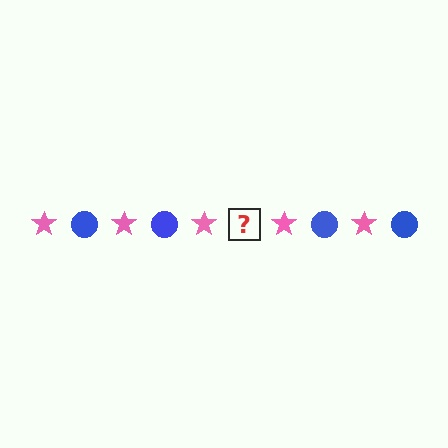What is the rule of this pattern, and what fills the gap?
The rule is that the pattern alternates between pink star and blue circle. The gap should be filled with a blue circle.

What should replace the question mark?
The question mark should be replaced with a blue circle.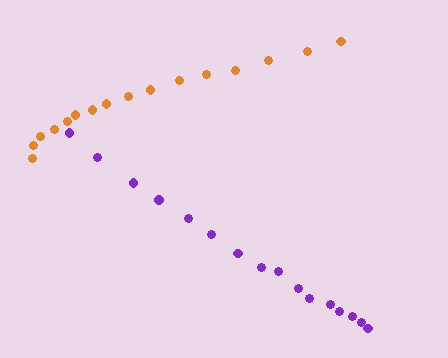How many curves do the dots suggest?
There are 2 distinct paths.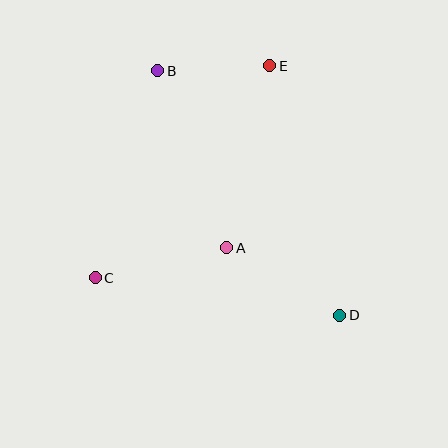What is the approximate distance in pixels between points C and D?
The distance between C and D is approximately 248 pixels.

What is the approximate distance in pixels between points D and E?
The distance between D and E is approximately 259 pixels.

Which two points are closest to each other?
Points B and E are closest to each other.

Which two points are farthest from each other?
Points B and D are farthest from each other.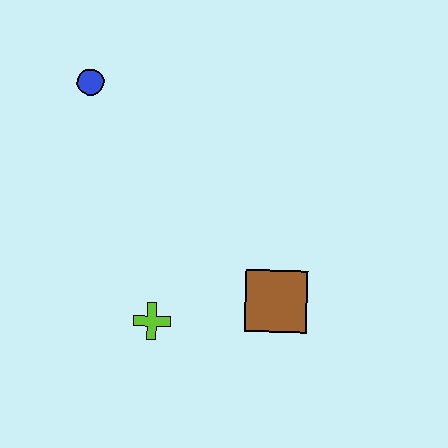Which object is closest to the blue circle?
The lime cross is closest to the blue circle.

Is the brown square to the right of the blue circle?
Yes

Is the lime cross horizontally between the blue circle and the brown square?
Yes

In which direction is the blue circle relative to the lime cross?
The blue circle is above the lime cross.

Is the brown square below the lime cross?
No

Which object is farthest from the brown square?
The blue circle is farthest from the brown square.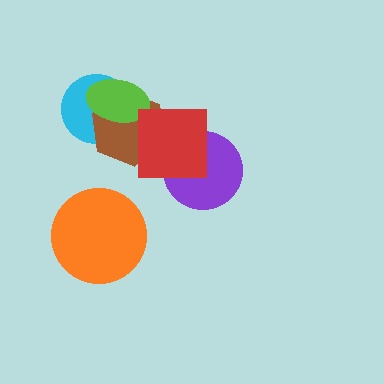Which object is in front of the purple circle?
The red square is in front of the purple circle.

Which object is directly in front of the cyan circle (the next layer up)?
The brown hexagon is directly in front of the cyan circle.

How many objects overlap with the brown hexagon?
3 objects overlap with the brown hexagon.